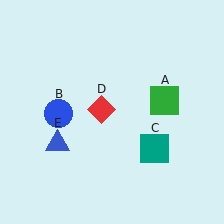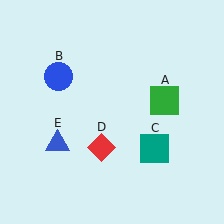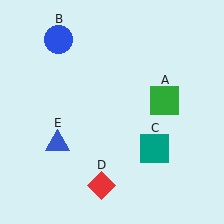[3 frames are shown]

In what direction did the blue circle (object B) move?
The blue circle (object B) moved up.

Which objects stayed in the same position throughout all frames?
Green square (object A) and teal square (object C) and blue triangle (object E) remained stationary.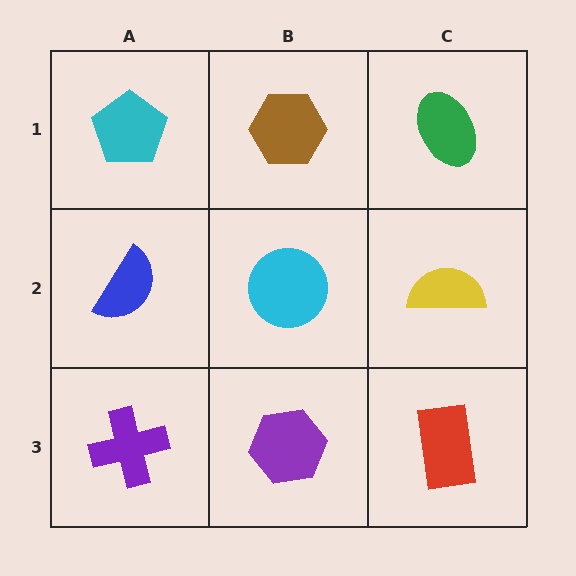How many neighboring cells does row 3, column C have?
2.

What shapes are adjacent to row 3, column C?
A yellow semicircle (row 2, column C), a purple hexagon (row 3, column B).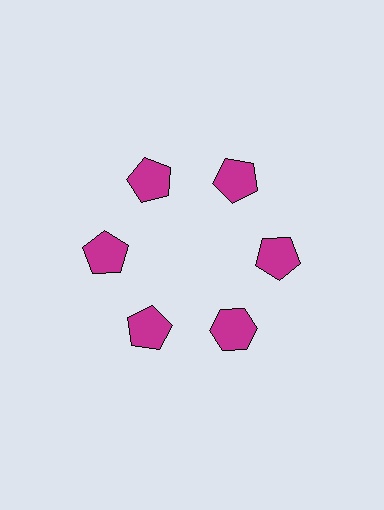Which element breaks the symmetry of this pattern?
The magenta hexagon at roughly the 5 o'clock position breaks the symmetry. All other shapes are magenta pentagons.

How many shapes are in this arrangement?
There are 6 shapes arranged in a ring pattern.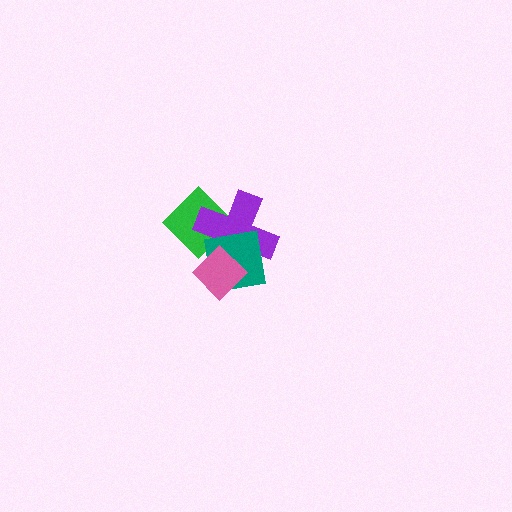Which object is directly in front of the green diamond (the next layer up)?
The purple cross is directly in front of the green diamond.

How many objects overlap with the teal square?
3 objects overlap with the teal square.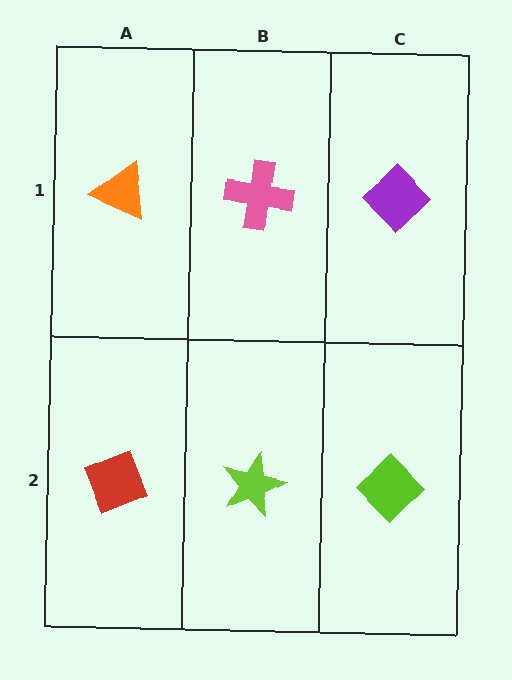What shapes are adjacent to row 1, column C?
A lime diamond (row 2, column C), a pink cross (row 1, column B).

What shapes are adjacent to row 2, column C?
A purple diamond (row 1, column C), a lime star (row 2, column B).